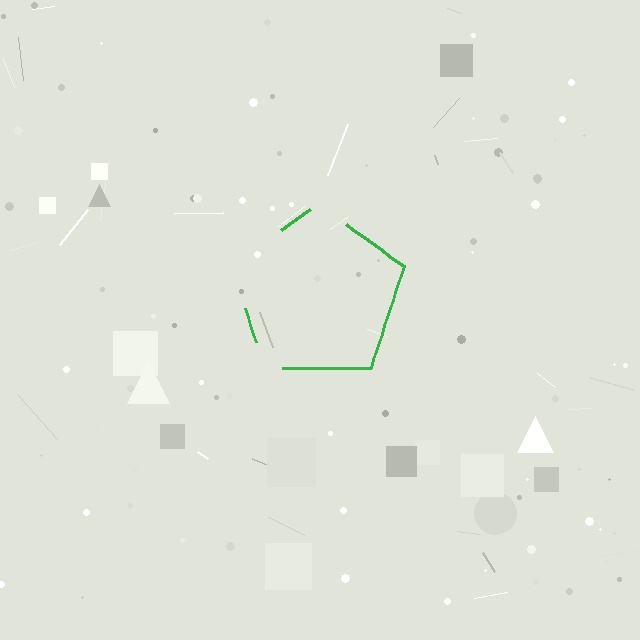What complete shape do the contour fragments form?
The contour fragments form a pentagon.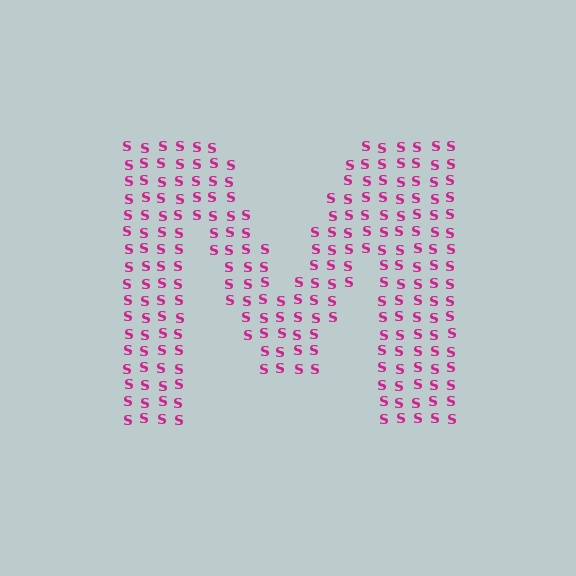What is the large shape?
The large shape is the letter M.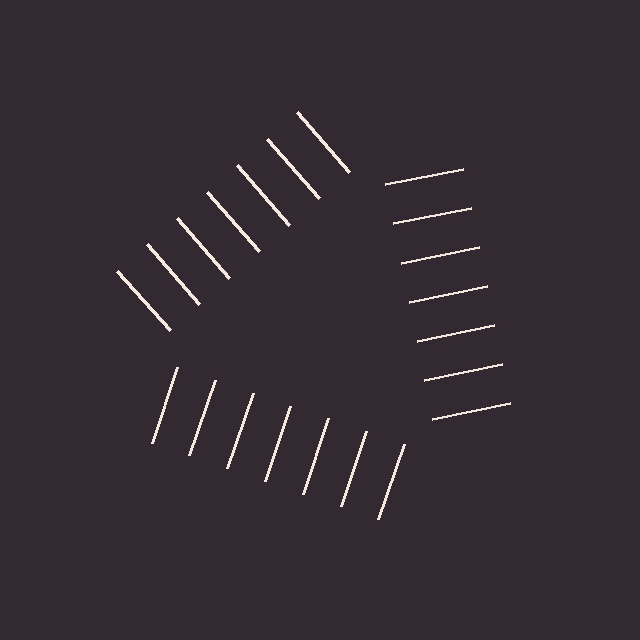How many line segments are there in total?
21 — 7 along each of the 3 edges.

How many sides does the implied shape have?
3 sides — the line-ends trace a triangle.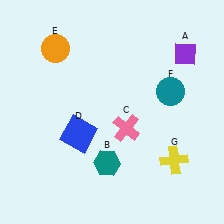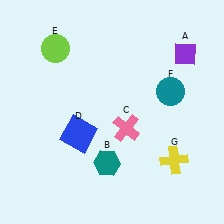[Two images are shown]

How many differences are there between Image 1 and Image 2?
There is 1 difference between the two images.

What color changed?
The circle (E) changed from orange in Image 1 to lime in Image 2.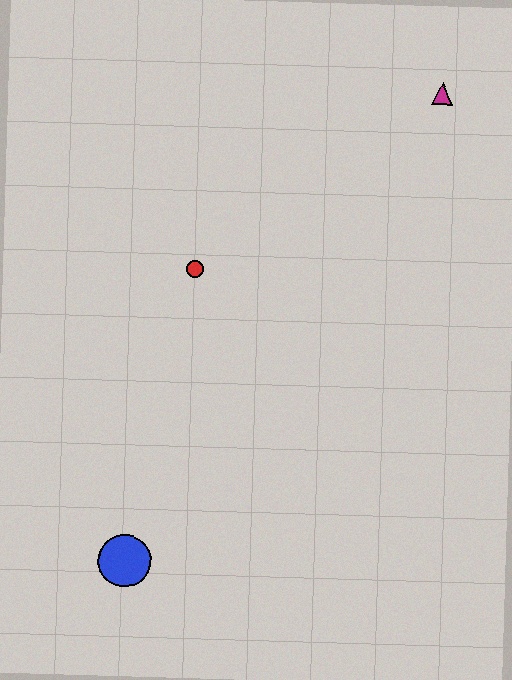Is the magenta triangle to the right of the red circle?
Yes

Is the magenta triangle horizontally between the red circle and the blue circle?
No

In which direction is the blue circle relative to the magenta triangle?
The blue circle is below the magenta triangle.